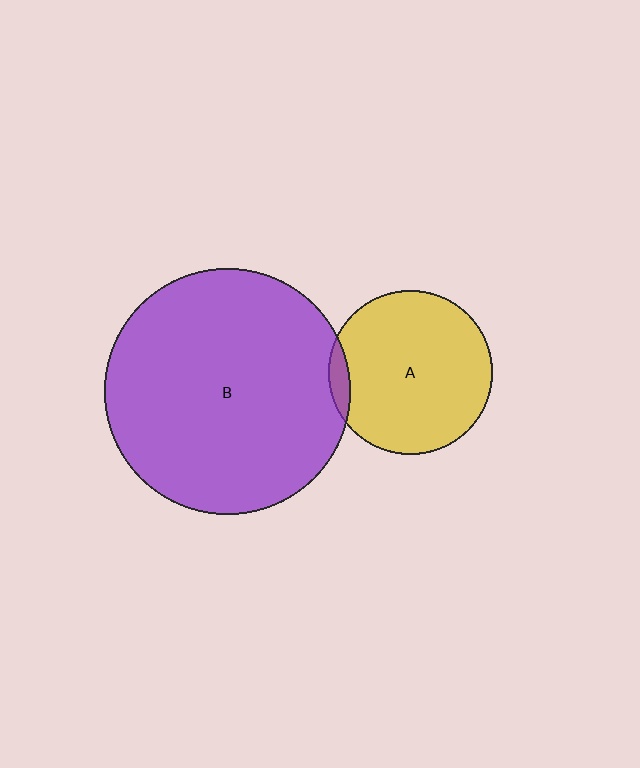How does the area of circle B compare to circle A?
Approximately 2.2 times.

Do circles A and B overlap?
Yes.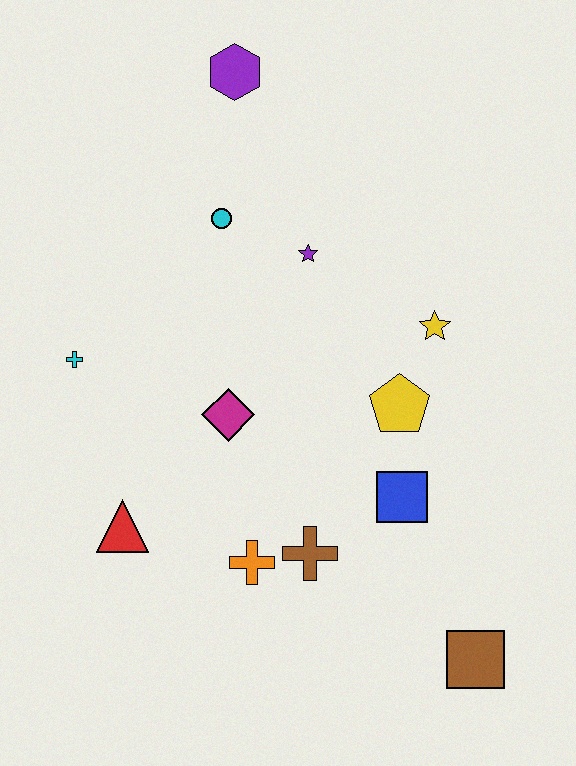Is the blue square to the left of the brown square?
Yes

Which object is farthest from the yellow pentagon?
The purple hexagon is farthest from the yellow pentagon.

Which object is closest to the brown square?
The blue square is closest to the brown square.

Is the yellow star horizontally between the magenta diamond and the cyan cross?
No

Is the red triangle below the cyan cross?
Yes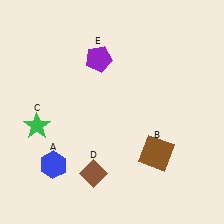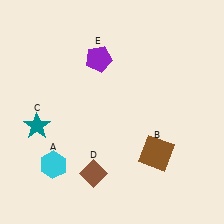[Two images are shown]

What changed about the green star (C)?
In Image 1, C is green. In Image 2, it changed to teal.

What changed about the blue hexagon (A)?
In Image 1, A is blue. In Image 2, it changed to cyan.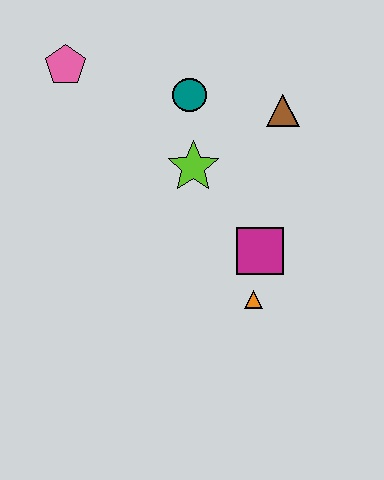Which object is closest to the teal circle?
The lime star is closest to the teal circle.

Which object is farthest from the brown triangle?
The pink pentagon is farthest from the brown triangle.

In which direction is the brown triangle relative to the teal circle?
The brown triangle is to the right of the teal circle.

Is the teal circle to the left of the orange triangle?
Yes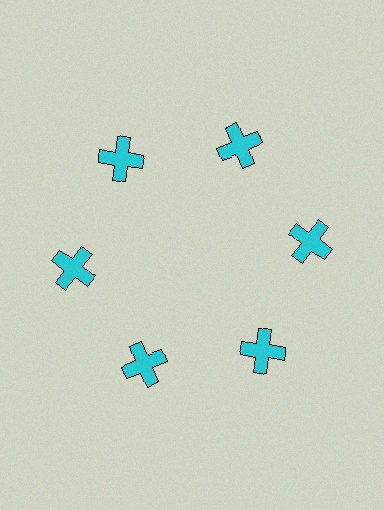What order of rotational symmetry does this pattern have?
This pattern has 6-fold rotational symmetry.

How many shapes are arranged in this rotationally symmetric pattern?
There are 6 shapes, arranged in 6 groups of 1.